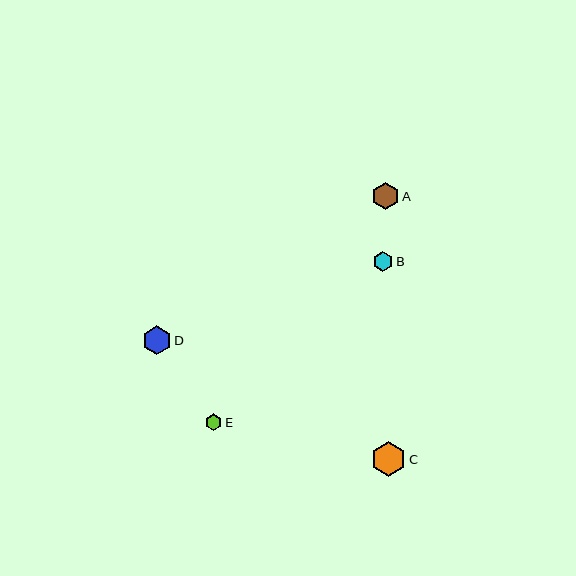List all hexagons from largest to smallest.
From largest to smallest: C, D, A, B, E.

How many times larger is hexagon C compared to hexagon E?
Hexagon C is approximately 2.1 times the size of hexagon E.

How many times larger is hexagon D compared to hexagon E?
Hexagon D is approximately 1.8 times the size of hexagon E.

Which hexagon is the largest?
Hexagon C is the largest with a size of approximately 35 pixels.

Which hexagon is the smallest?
Hexagon E is the smallest with a size of approximately 16 pixels.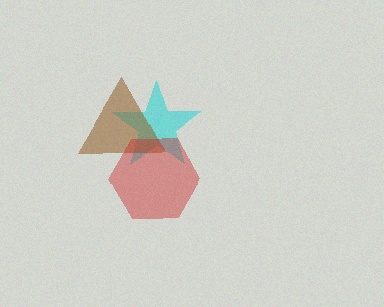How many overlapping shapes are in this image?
There are 3 overlapping shapes in the image.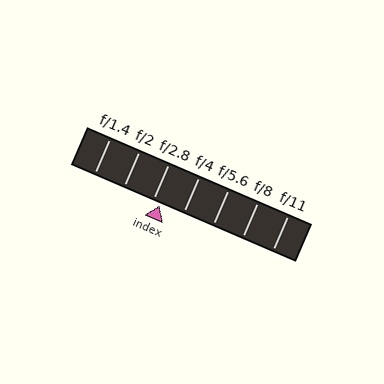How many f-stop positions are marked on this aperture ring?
There are 7 f-stop positions marked.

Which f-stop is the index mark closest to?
The index mark is closest to f/2.8.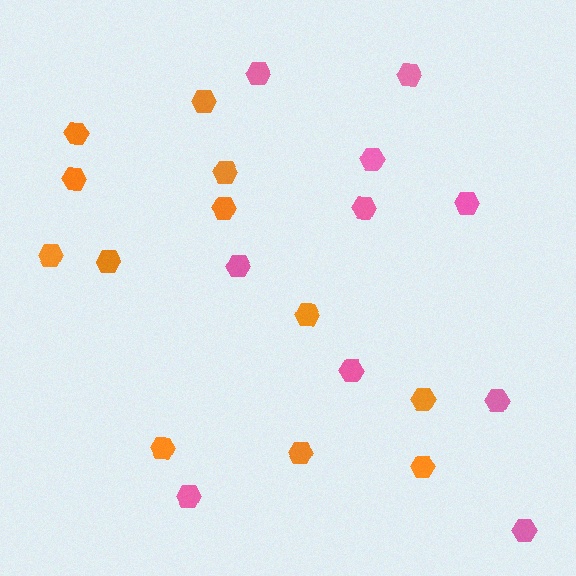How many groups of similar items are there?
There are 2 groups: one group of orange hexagons (12) and one group of pink hexagons (10).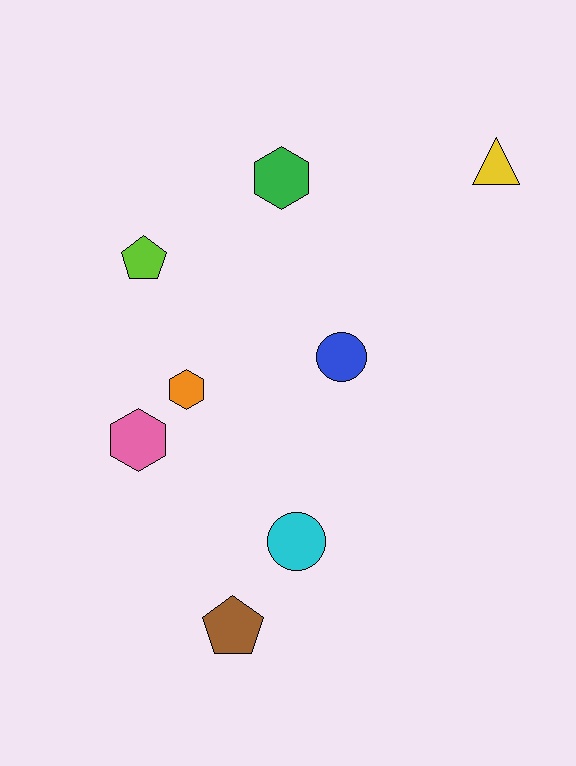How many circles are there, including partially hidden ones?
There are 2 circles.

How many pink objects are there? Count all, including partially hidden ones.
There is 1 pink object.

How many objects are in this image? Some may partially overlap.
There are 8 objects.